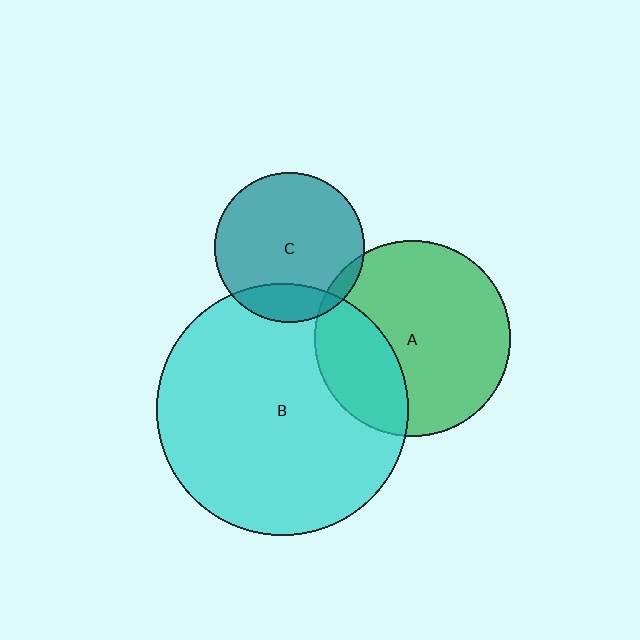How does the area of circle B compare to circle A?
Approximately 1.7 times.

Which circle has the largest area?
Circle B (cyan).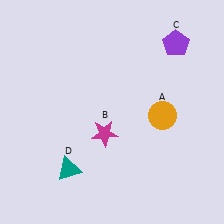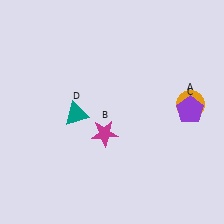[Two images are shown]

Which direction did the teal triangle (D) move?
The teal triangle (D) moved up.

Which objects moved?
The objects that moved are: the orange circle (A), the purple pentagon (C), the teal triangle (D).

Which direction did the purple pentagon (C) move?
The purple pentagon (C) moved down.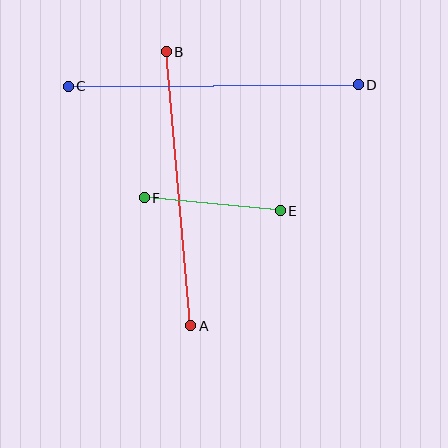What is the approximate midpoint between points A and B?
The midpoint is at approximately (178, 189) pixels.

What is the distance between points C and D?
The distance is approximately 290 pixels.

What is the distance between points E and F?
The distance is approximately 136 pixels.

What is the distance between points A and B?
The distance is approximately 275 pixels.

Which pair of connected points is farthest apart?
Points C and D are farthest apart.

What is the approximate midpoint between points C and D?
The midpoint is at approximately (213, 85) pixels.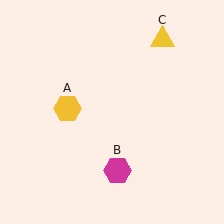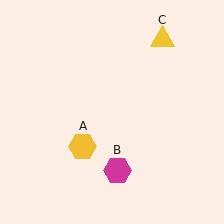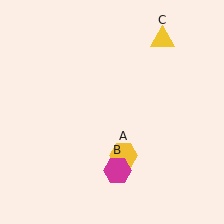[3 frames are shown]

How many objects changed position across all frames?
1 object changed position: yellow hexagon (object A).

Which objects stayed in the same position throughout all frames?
Magenta hexagon (object B) and yellow triangle (object C) remained stationary.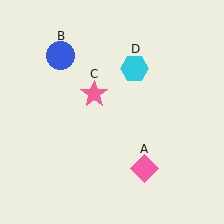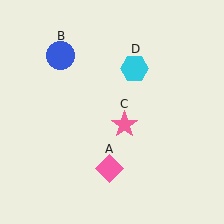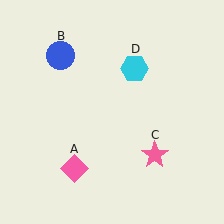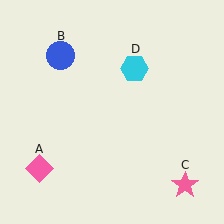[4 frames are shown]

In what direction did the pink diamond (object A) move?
The pink diamond (object A) moved left.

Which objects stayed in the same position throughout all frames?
Blue circle (object B) and cyan hexagon (object D) remained stationary.